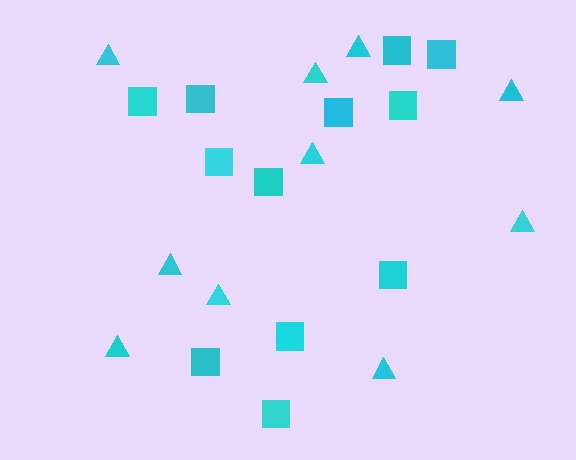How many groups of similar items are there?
There are 2 groups: one group of squares (12) and one group of triangles (10).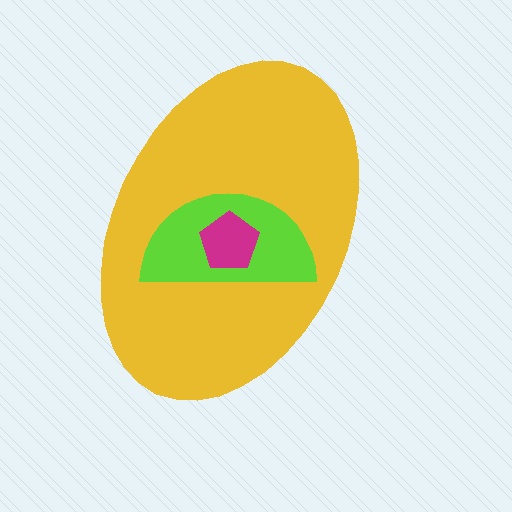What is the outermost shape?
The yellow ellipse.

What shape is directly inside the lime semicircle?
The magenta pentagon.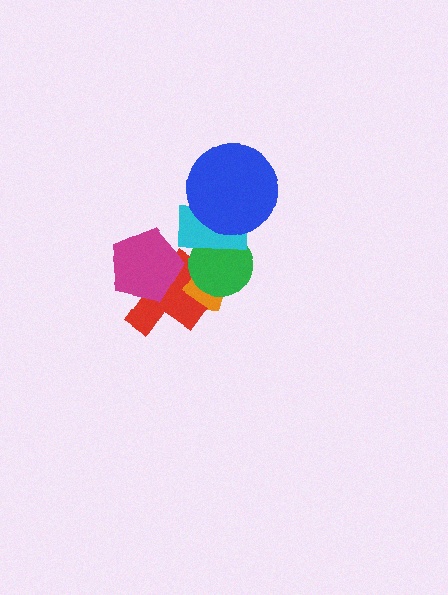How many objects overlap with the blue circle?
1 object overlaps with the blue circle.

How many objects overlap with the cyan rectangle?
2 objects overlap with the cyan rectangle.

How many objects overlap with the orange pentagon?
2 objects overlap with the orange pentagon.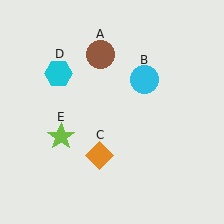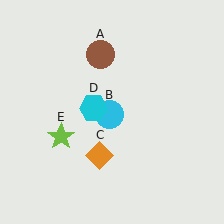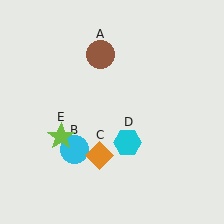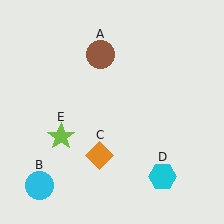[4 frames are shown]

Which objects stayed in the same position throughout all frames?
Brown circle (object A) and orange diamond (object C) and lime star (object E) remained stationary.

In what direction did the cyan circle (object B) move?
The cyan circle (object B) moved down and to the left.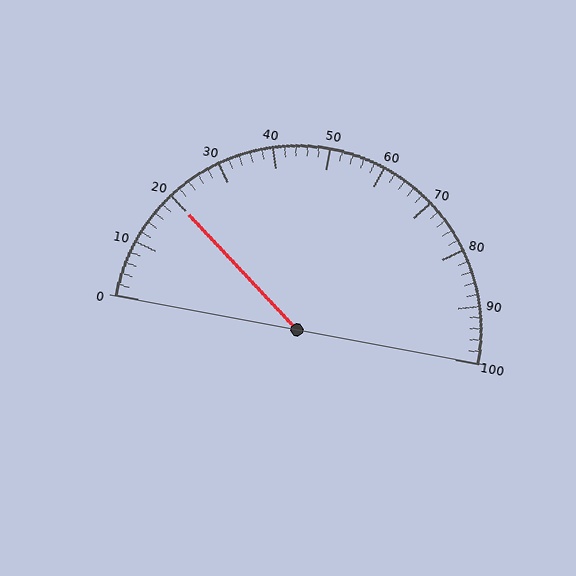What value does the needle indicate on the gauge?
The needle indicates approximately 20.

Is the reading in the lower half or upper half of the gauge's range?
The reading is in the lower half of the range (0 to 100).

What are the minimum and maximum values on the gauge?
The gauge ranges from 0 to 100.